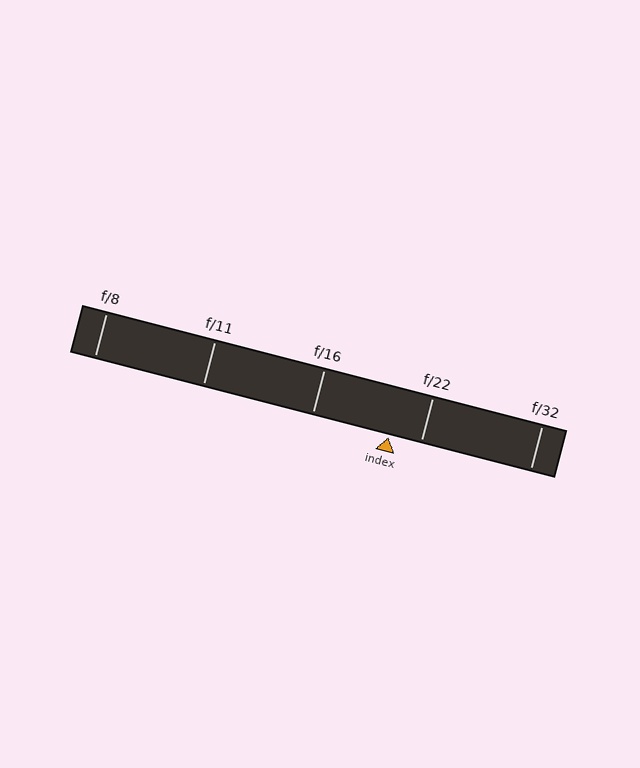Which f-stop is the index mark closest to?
The index mark is closest to f/22.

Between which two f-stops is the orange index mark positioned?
The index mark is between f/16 and f/22.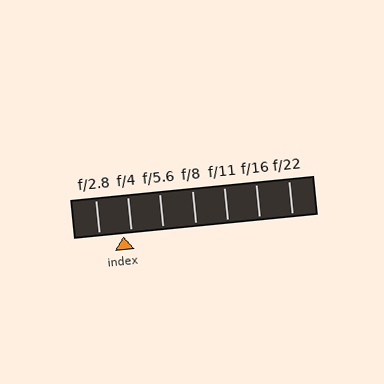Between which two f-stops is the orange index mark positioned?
The index mark is between f/2.8 and f/4.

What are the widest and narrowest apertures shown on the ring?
The widest aperture shown is f/2.8 and the narrowest is f/22.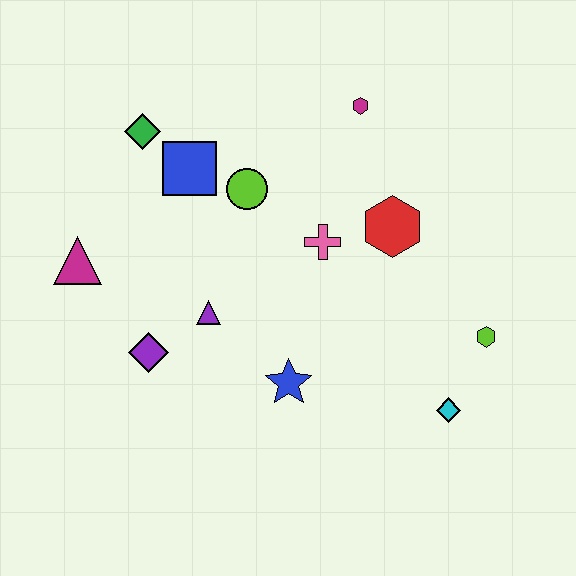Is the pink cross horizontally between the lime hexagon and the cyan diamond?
No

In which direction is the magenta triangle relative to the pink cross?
The magenta triangle is to the left of the pink cross.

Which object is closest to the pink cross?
The red hexagon is closest to the pink cross.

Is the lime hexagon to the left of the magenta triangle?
No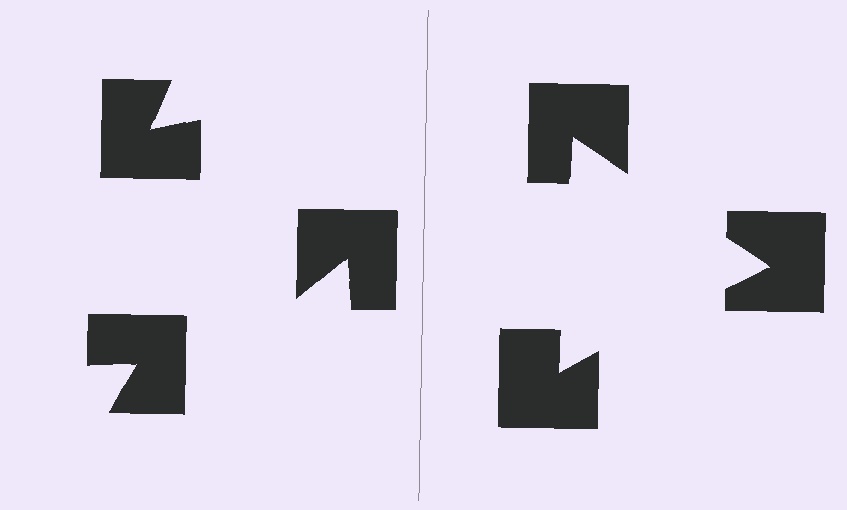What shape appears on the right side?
An illusory triangle.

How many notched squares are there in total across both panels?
6 — 3 on each side.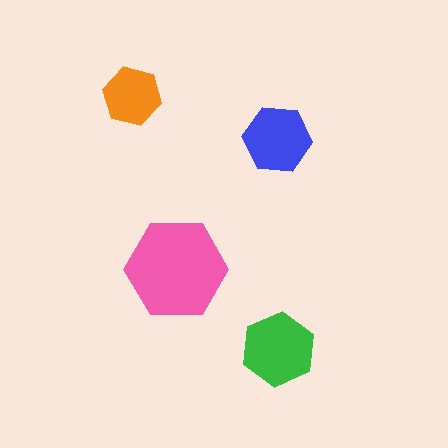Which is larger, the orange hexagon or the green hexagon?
The green one.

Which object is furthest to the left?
The orange hexagon is leftmost.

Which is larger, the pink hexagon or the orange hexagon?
The pink one.